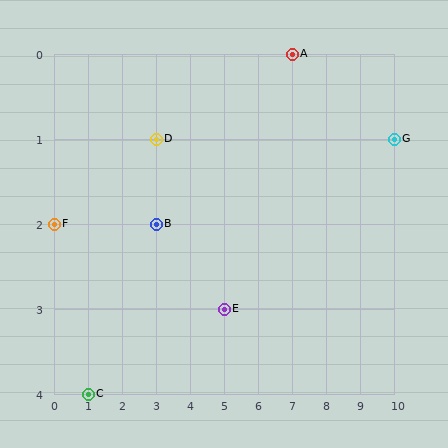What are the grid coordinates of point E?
Point E is at grid coordinates (5, 3).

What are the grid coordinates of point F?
Point F is at grid coordinates (0, 2).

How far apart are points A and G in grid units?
Points A and G are 3 columns and 1 row apart (about 3.2 grid units diagonally).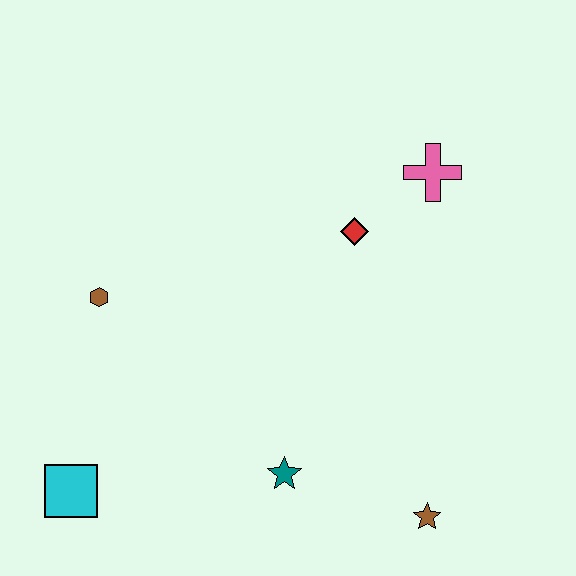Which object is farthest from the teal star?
The pink cross is farthest from the teal star.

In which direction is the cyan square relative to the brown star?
The cyan square is to the left of the brown star.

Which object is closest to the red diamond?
The pink cross is closest to the red diamond.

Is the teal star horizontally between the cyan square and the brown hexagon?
No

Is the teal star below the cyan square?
No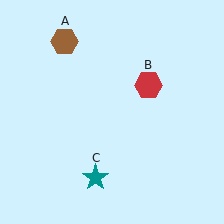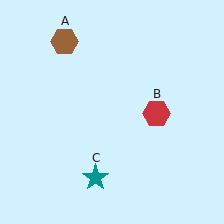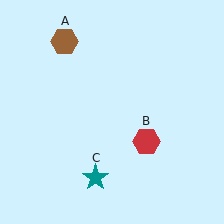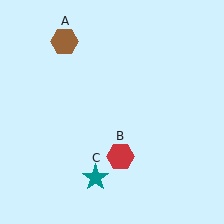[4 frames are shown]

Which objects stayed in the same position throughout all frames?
Brown hexagon (object A) and teal star (object C) remained stationary.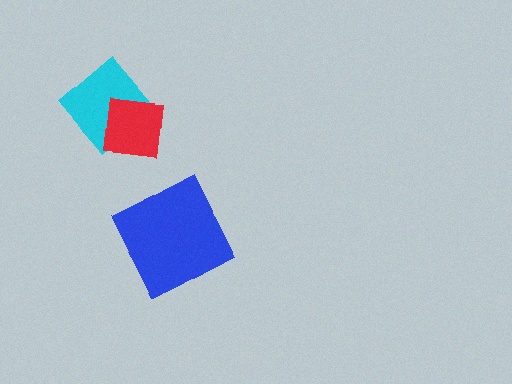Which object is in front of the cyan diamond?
The red square is in front of the cyan diamond.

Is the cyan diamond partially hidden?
Yes, it is partially covered by another shape.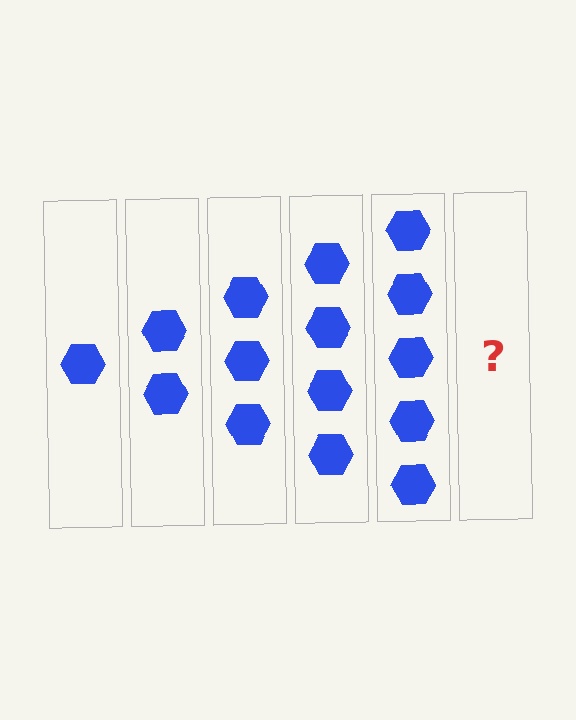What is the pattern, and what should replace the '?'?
The pattern is that each step adds one more hexagon. The '?' should be 6 hexagons.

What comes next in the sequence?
The next element should be 6 hexagons.